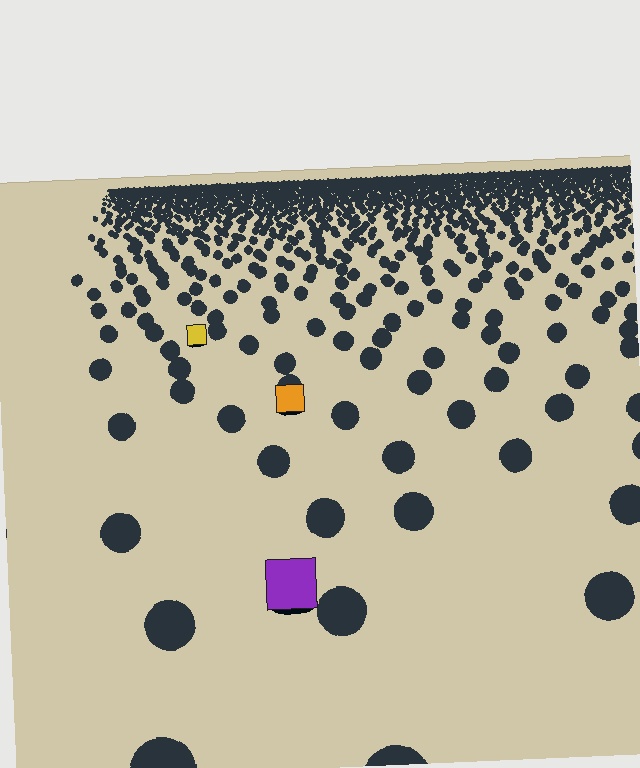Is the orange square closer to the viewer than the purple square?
No. The purple square is closer — you can tell from the texture gradient: the ground texture is coarser near it.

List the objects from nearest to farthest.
From nearest to farthest: the purple square, the orange square, the yellow square.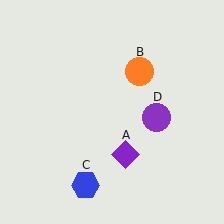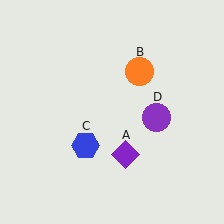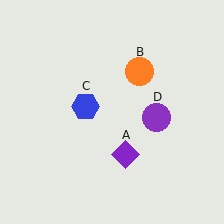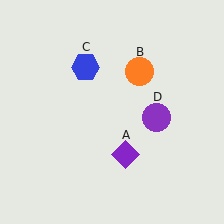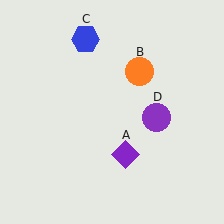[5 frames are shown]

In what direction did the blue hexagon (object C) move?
The blue hexagon (object C) moved up.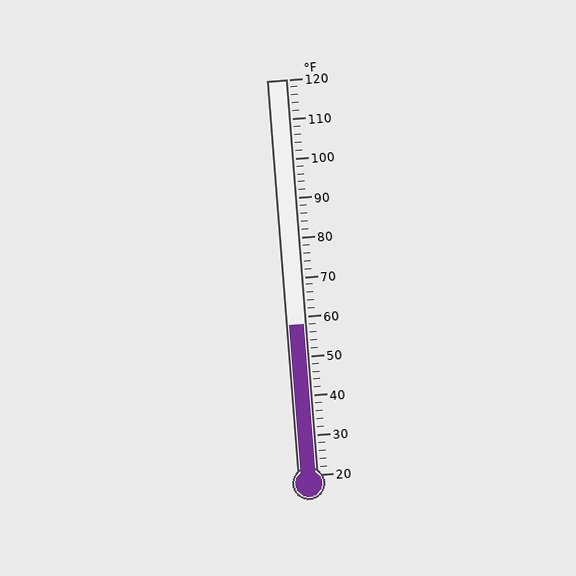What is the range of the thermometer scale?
The thermometer scale ranges from 20°F to 120°F.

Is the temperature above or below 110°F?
The temperature is below 110°F.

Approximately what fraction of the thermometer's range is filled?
The thermometer is filled to approximately 40% of its range.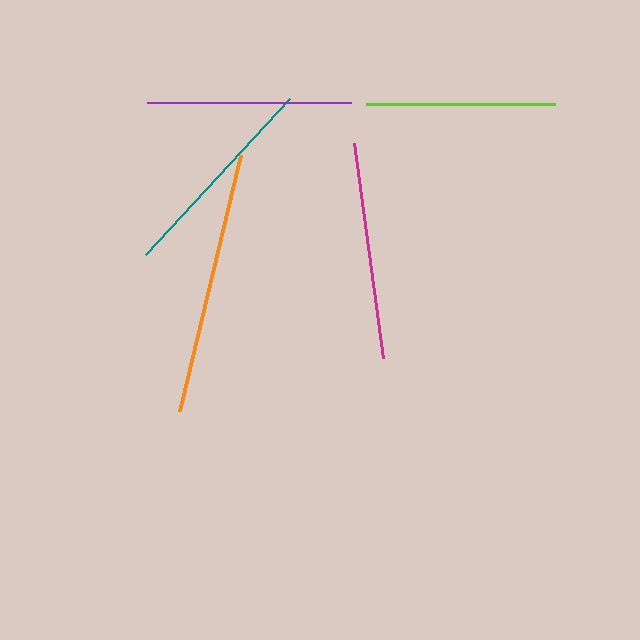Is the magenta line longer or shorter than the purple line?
The magenta line is longer than the purple line.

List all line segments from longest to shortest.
From longest to shortest: orange, magenta, teal, purple, lime.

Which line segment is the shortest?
The lime line is the shortest at approximately 189 pixels.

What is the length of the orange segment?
The orange segment is approximately 263 pixels long.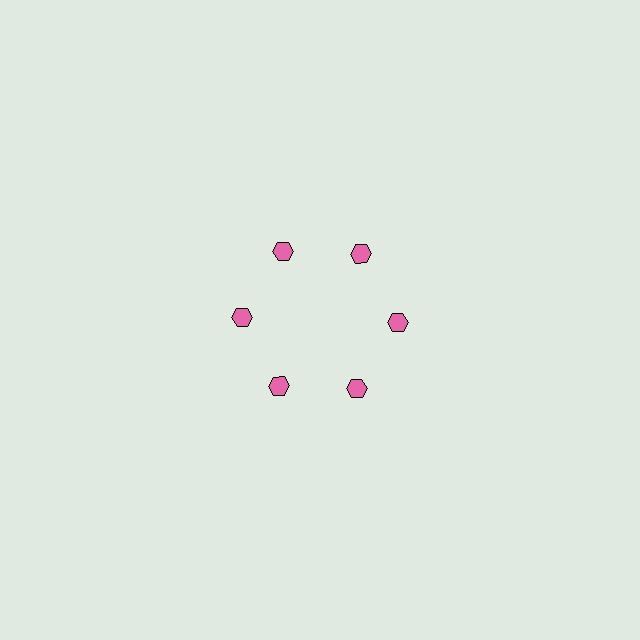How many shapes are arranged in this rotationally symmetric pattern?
There are 6 shapes, arranged in 6 groups of 1.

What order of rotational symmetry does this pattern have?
This pattern has 6-fold rotational symmetry.